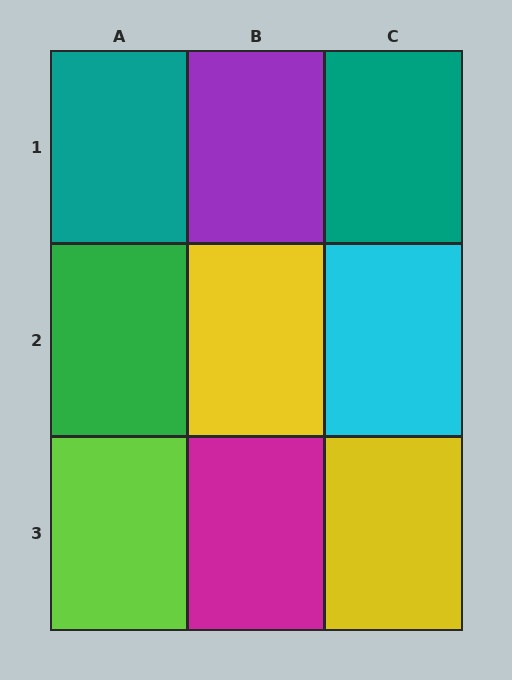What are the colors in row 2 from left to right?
Green, yellow, cyan.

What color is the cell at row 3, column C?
Yellow.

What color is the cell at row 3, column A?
Lime.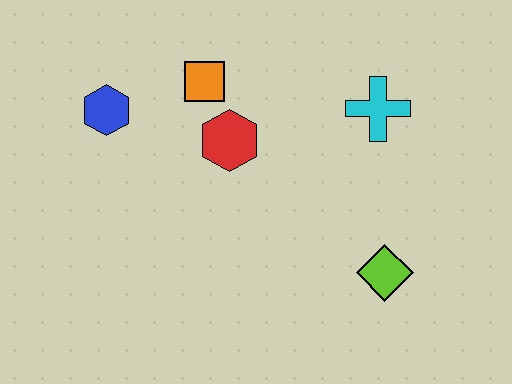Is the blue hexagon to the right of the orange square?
No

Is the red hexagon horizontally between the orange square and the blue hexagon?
No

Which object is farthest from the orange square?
The lime diamond is farthest from the orange square.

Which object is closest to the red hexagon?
The orange square is closest to the red hexagon.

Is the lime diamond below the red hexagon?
Yes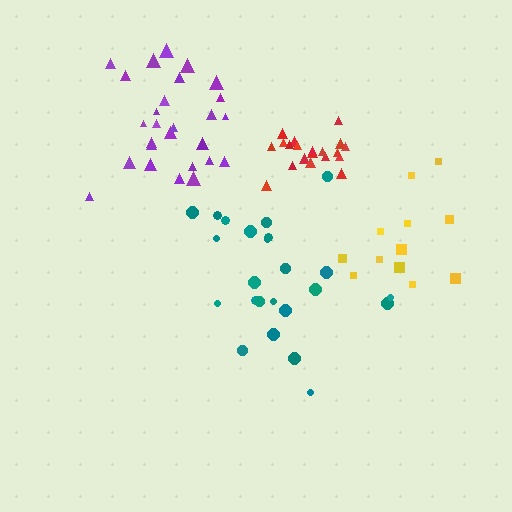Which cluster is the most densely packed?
Red.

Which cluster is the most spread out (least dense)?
Yellow.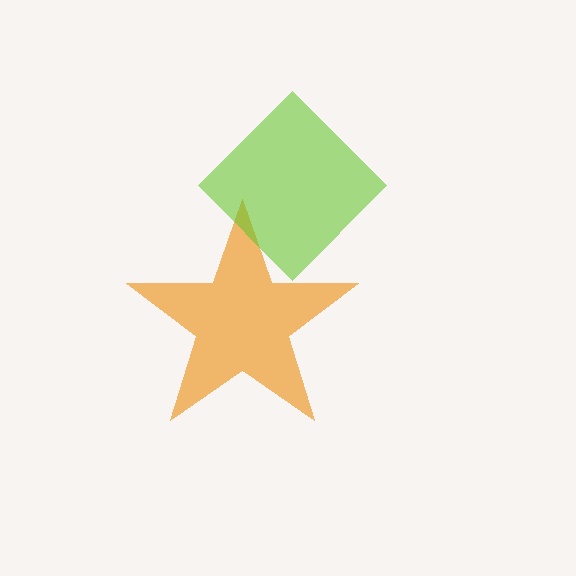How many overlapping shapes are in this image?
There are 2 overlapping shapes in the image.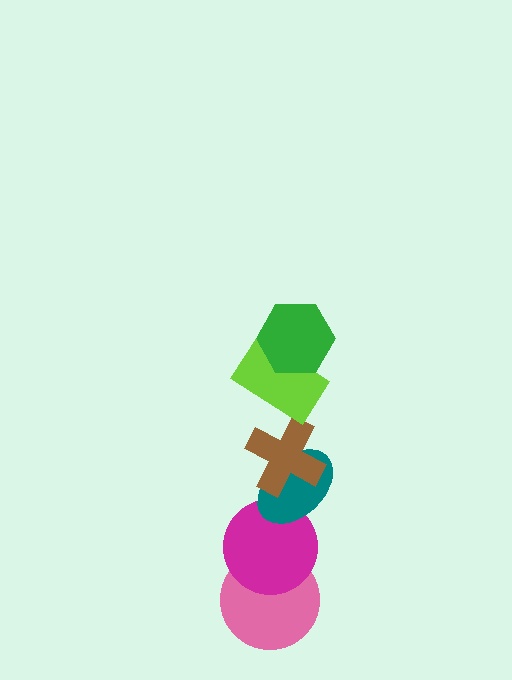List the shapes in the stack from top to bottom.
From top to bottom: the green hexagon, the lime rectangle, the brown cross, the teal ellipse, the magenta circle, the pink circle.